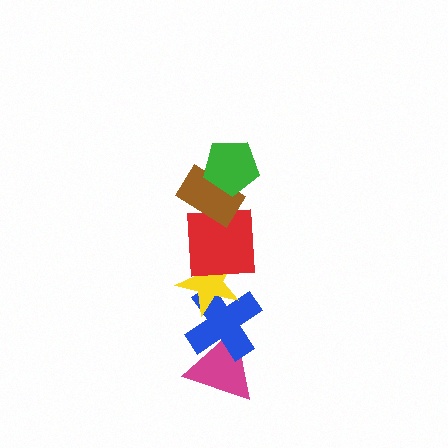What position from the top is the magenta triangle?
The magenta triangle is 6th from the top.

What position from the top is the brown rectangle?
The brown rectangle is 2nd from the top.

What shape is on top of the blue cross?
The yellow star is on top of the blue cross.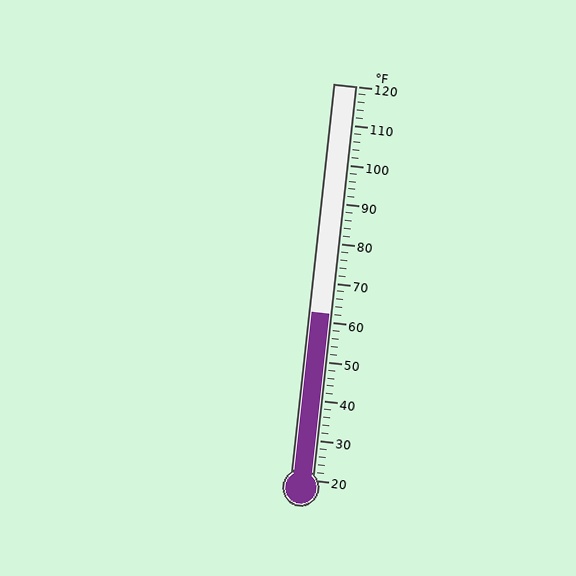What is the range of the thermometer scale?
The thermometer scale ranges from 20°F to 120°F.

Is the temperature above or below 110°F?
The temperature is below 110°F.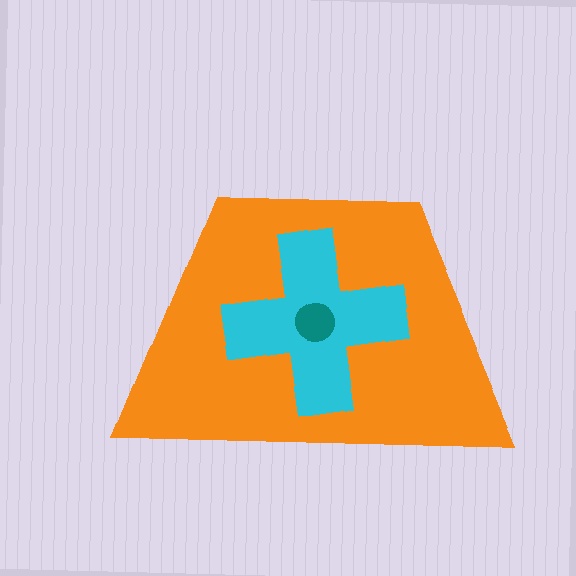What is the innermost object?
The teal circle.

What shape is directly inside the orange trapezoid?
The cyan cross.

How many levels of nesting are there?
3.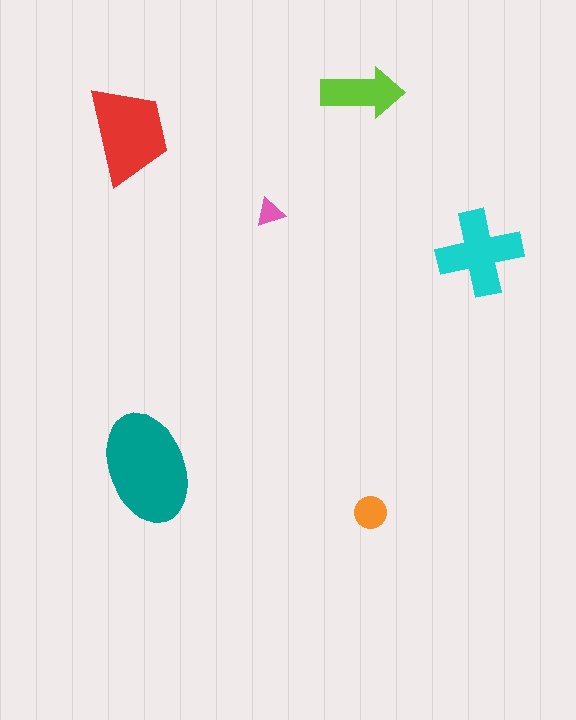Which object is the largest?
The teal ellipse.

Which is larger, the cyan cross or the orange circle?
The cyan cross.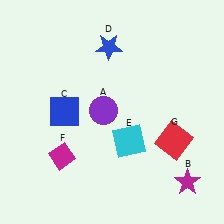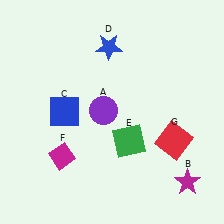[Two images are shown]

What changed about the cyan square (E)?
In Image 1, E is cyan. In Image 2, it changed to green.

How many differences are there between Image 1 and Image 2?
There is 1 difference between the two images.